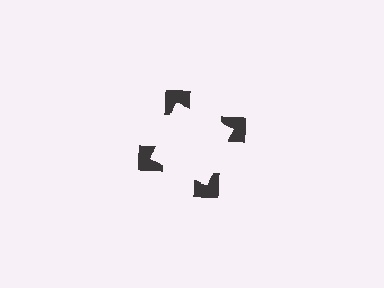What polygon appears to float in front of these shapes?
An illusory square — its edges are inferred from the aligned wedge cuts in the notched squares, not physically drawn.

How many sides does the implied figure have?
4 sides.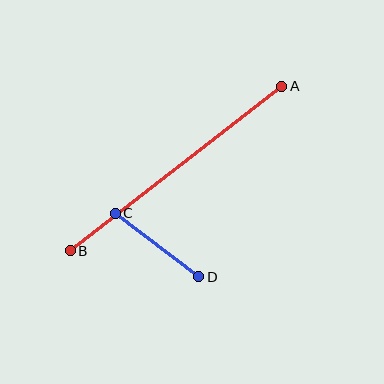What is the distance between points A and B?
The distance is approximately 268 pixels.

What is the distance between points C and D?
The distance is approximately 105 pixels.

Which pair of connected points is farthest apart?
Points A and B are farthest apart.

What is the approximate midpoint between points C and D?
The midpoint is at approximately (157, 245) pixels.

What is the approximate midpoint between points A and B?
The midpoint is at approximately (176, 169) pixels.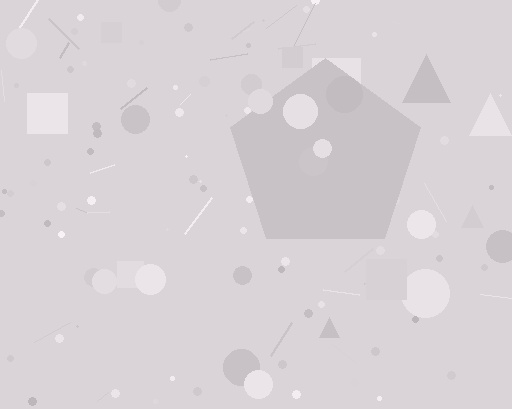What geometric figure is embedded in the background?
A pentagon is embedded in the background.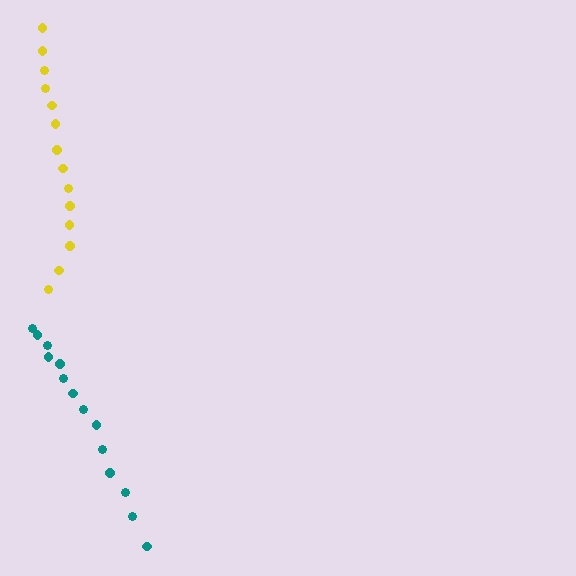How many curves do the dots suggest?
There are 2 distinct paths.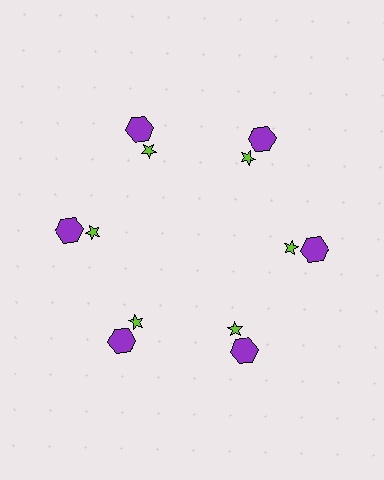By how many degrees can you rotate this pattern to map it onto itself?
The pattern maps onto itself every 60 degrees of rotation.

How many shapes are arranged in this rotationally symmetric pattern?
There are 12 shapes, arranged in 6 groups of 2.